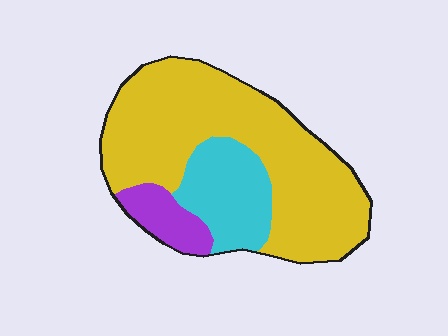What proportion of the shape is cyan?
Cyan takes up about one fifth (1/5) of the shape.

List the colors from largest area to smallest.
From largest to smallest: yellow, cyan, purple.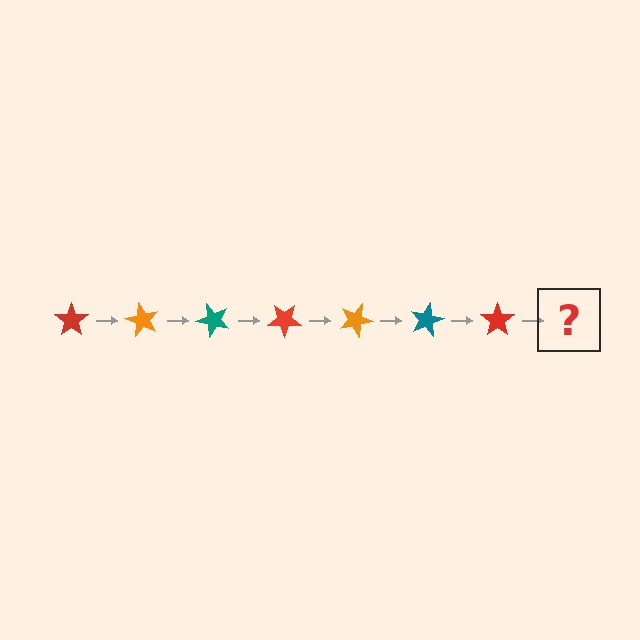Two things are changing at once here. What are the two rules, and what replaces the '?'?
The two rules are that it rotates 60 degrees each step and the color cycles through red, orange, and teal. The '?' should be an orange star, rotated 420 degrees from the start.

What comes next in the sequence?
The next element should be an orange star, rotated 420 degrees from the start.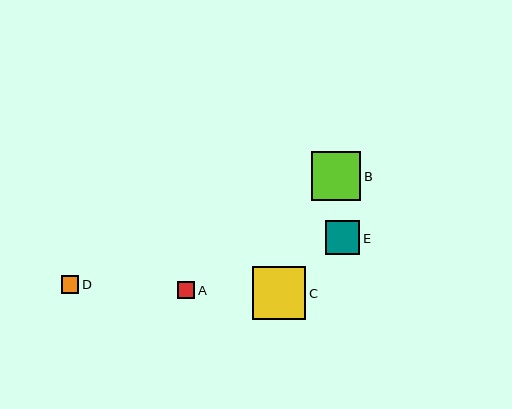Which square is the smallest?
Square A is the smallest with a size of approximately 17 pixels.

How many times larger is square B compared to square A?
Square B is approximately 2.8 times the size of square A.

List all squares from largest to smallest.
From largest to smallest: C, B, E, D, A.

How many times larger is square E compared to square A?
Square E is approximately 1.9 times the size of square A.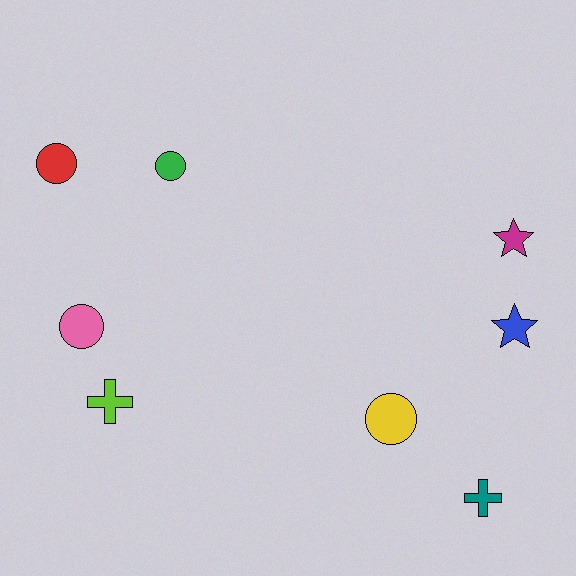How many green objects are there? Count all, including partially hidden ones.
There is 1 green object.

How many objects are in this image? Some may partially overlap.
There are 8 objects.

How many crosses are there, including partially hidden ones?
There are 2 crosses.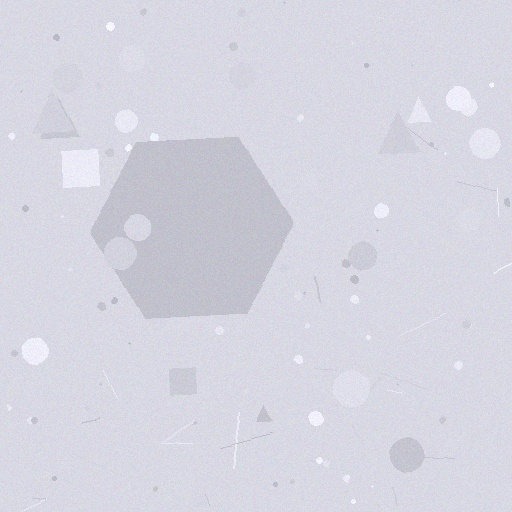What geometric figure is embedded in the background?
A hexagon is embedded in the background.